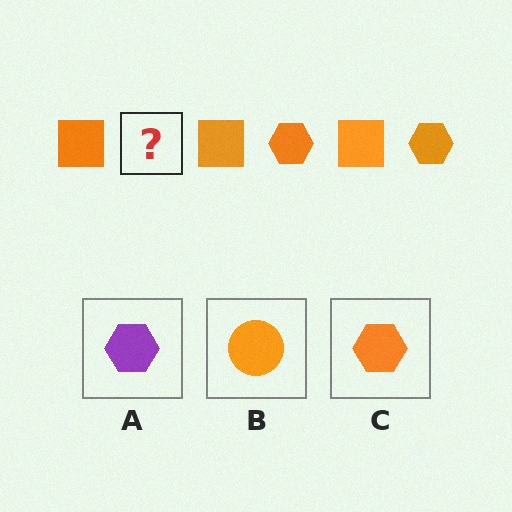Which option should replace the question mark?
Option C.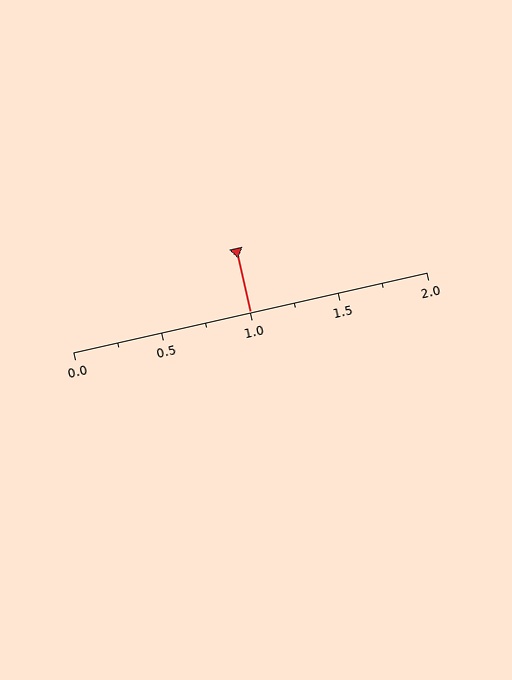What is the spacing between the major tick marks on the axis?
The major ticks are spaced 0.5 apart.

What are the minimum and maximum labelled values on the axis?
The axis runs from 0.0 to 2.0.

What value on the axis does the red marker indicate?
The marker indicates approximately 1.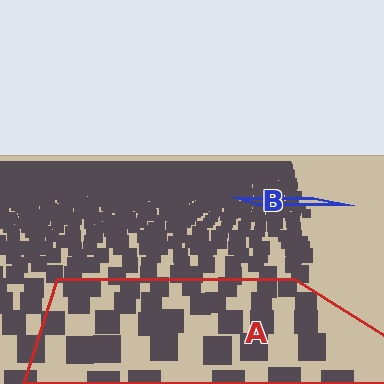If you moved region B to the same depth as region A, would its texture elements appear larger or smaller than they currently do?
They would appear larger. At a closer depth, the same texture elements are projected at a bigger on-screen size.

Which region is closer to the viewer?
Region A is closer. The texture elements there are larger and more spread out.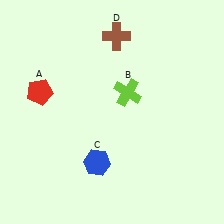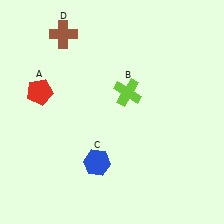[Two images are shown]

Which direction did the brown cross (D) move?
The brown cross (D) moved left.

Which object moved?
The brown cross (D) moved left.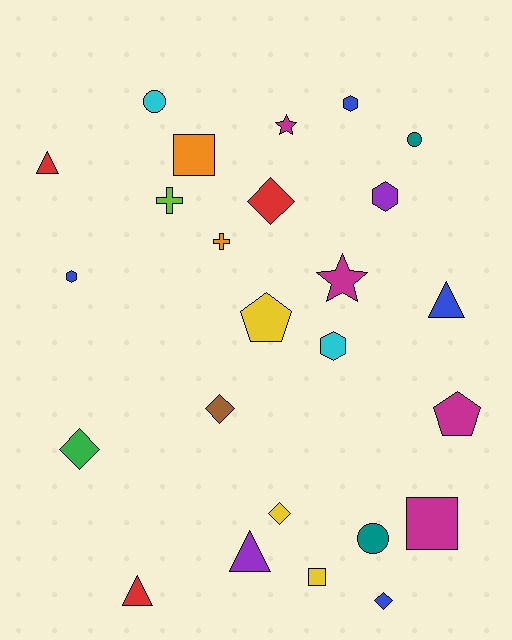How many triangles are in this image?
There are 4 triangles.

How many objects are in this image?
There are 25 objects.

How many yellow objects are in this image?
There are 3 yellow objects.